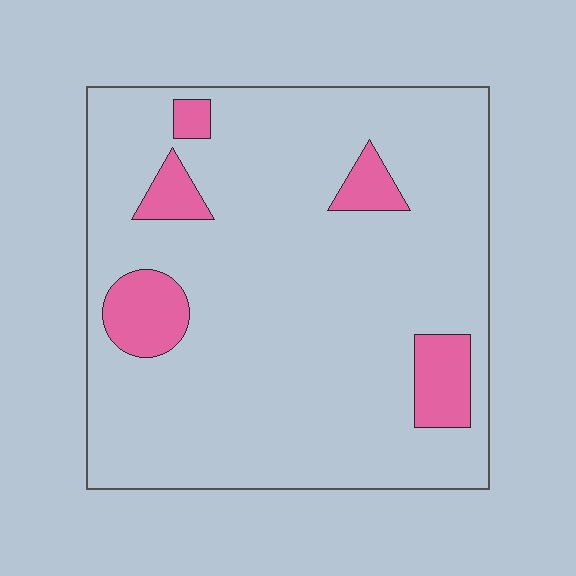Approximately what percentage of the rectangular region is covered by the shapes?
Approximately 10%.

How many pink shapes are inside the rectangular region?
5.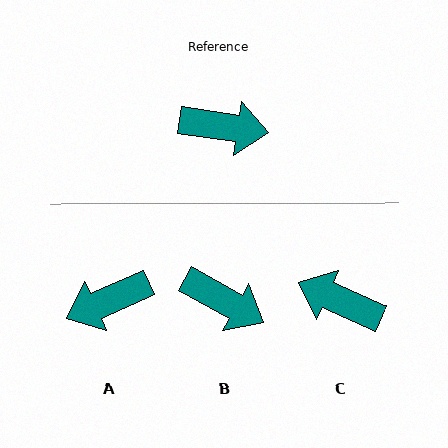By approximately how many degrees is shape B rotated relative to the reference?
Approximately 21 degrees clockwise.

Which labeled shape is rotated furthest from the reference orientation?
C, about 164 degrees away.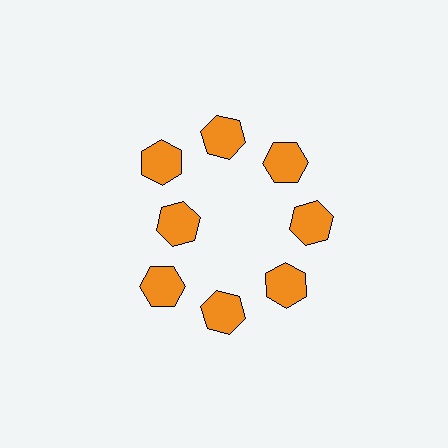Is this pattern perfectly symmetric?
No. The 8 orange hexagons are arranged in a ring, but one element near the 9 o'clock position is pulled inward toward the center, breaking the 8-fold rotational symmetry.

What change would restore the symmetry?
The symmetry would be restored by moving it outward, back onto the ring so that all 8 hexagons sit at equal angles and equal distance from the center.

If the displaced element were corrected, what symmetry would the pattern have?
It would have 8-fold rotational symmetry — the pattern would map onto itself every 45 degrees.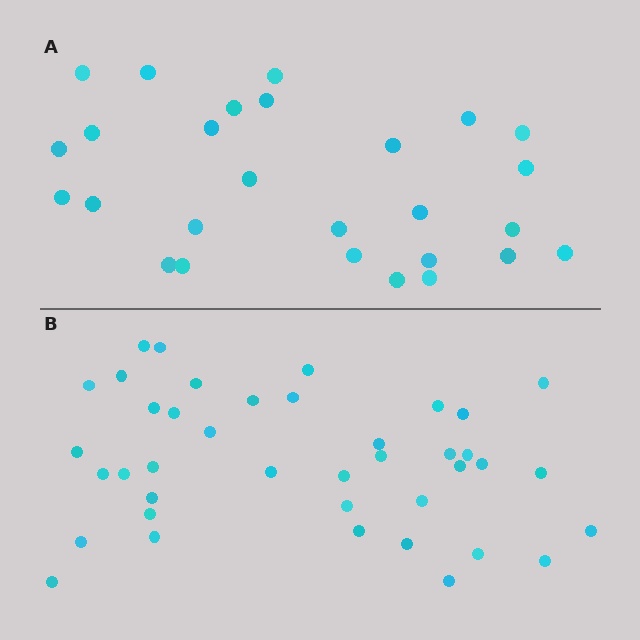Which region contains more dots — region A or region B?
Region B (the bottom region) has more dots.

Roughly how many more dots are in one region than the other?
Region B has approximately 15 more dots than region A.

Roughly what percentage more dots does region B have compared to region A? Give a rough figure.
About 50% more.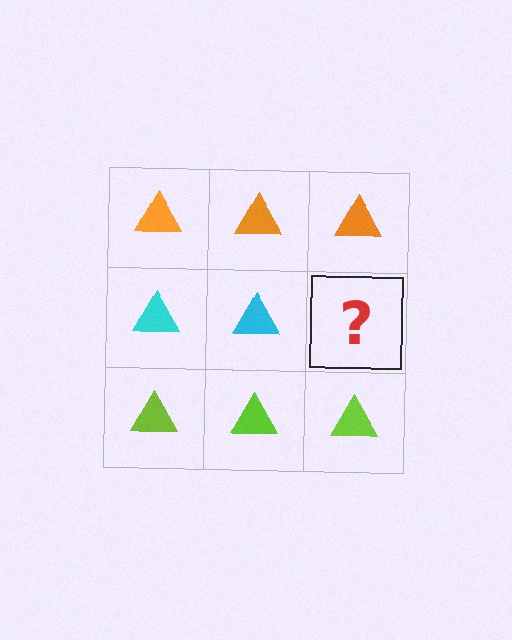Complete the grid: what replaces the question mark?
The question mark should be replaced with a cyan triangle.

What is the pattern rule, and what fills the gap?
The rule is that each row has a consistent color. The gap should be filled with a cyan triangle.